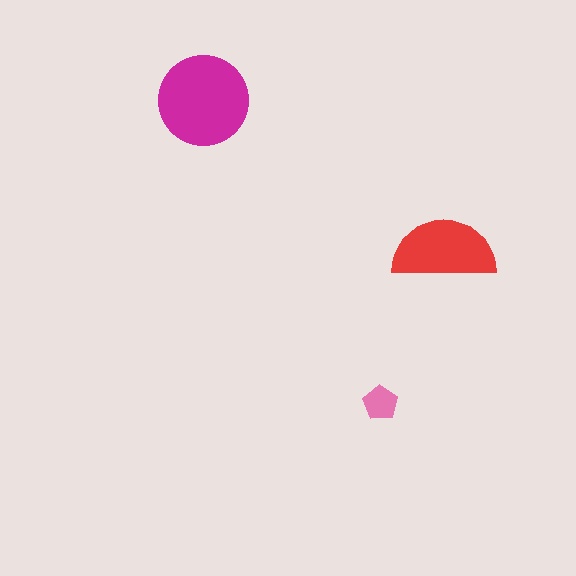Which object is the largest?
The magenta circle.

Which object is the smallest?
The pink pentagon.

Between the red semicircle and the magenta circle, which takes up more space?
The magenta circle.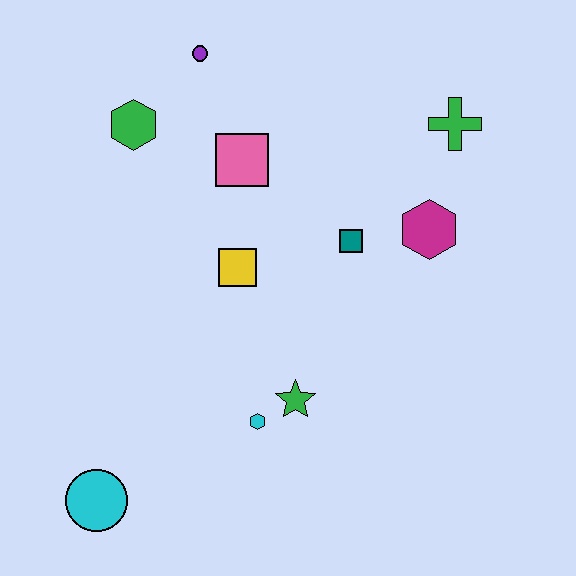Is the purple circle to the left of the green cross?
Yes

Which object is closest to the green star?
The cyan hexagon is closest to the green star.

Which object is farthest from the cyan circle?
The green cross is farthest from the cyan circle.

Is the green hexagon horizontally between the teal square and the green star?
No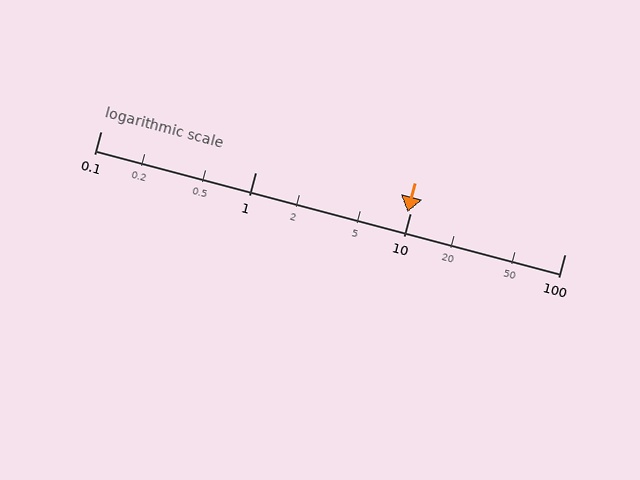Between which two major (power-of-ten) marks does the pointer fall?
The pointer is between 1 and 10.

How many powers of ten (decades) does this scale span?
The scale spans 3 decades, from 0.1 to 100.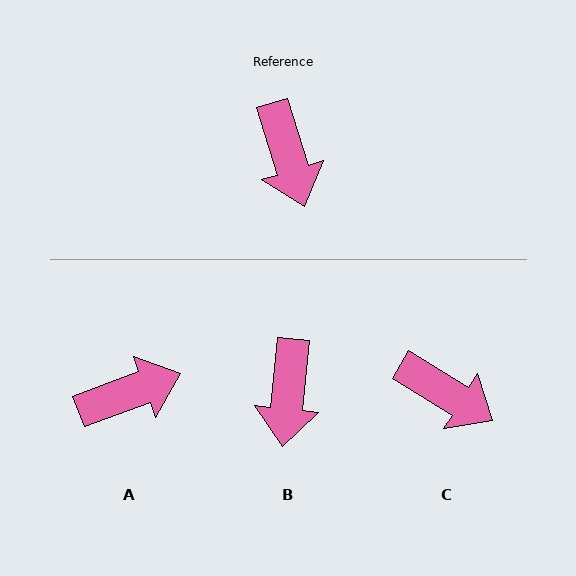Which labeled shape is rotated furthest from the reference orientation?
A, about 93 degrees away.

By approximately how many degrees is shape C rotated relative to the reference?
Approximately 41 degrees counter-clockwise.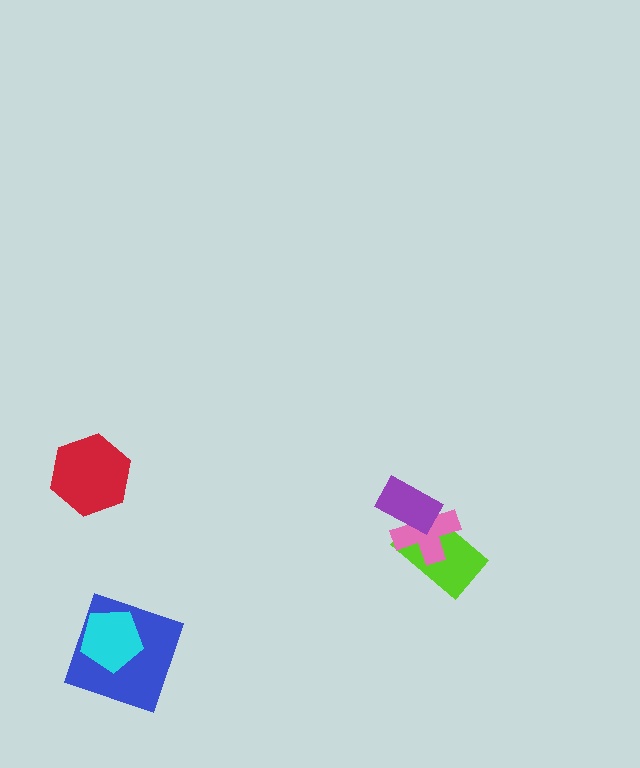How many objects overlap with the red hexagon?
0 objects overlap with the red hexagon.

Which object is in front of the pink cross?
The purple rectangle is in front of the pink cross.